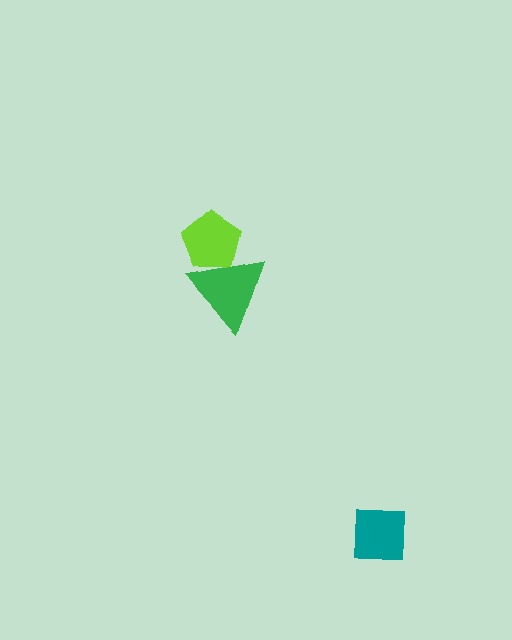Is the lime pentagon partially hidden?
Yes, it is partially covered by another shape.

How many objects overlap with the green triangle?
1 object overlaps with the green triangle.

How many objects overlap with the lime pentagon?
1 object overlaps with the lime pentagon.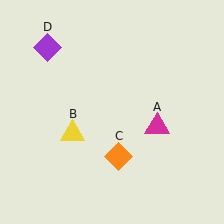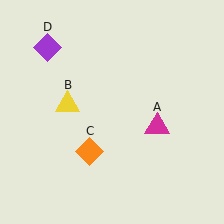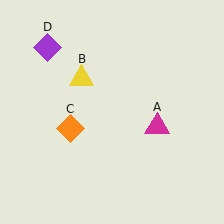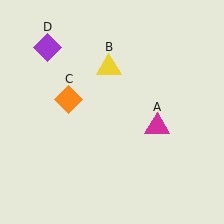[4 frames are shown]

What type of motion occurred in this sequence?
The yellow triangle (object B), orange diamond (object C) rotated clockwise around the center of the scene.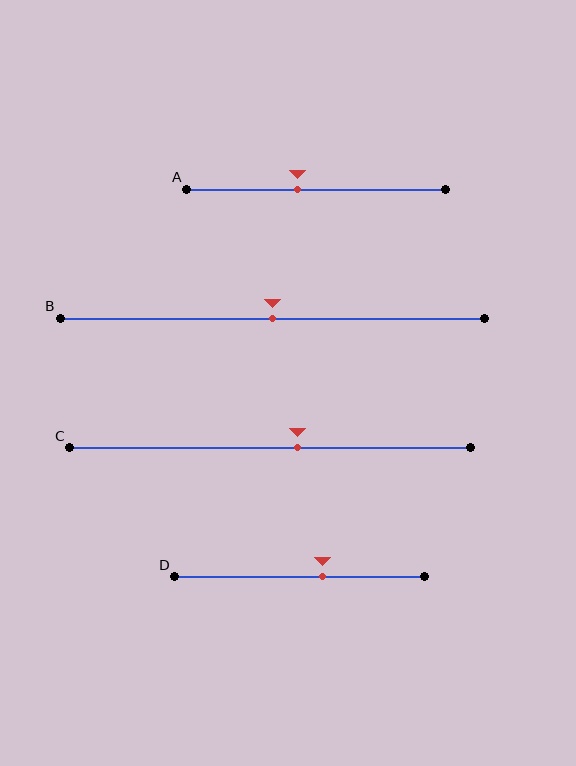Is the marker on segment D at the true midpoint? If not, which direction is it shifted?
No, the marker on segment D is shifted to the right by about 9% of the segment length.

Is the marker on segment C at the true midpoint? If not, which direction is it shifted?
No, the marker on segment C is shifted to the right by about 7% of the segment length.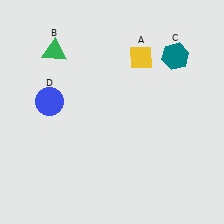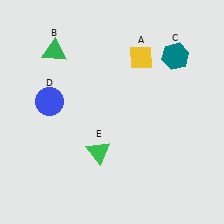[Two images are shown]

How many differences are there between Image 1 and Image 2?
There is 1 difference between the two images.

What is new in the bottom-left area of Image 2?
A green triangle (E) was added in the bottom-left area of Image 2.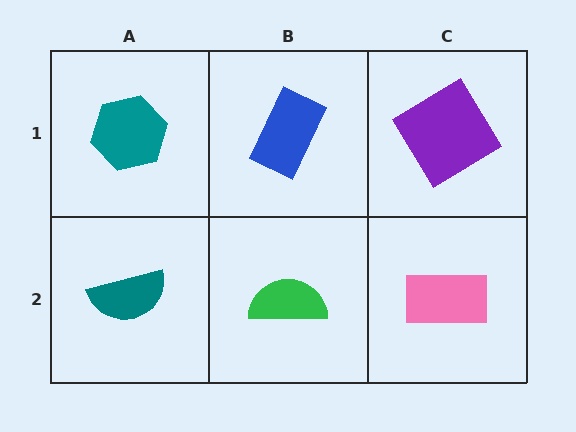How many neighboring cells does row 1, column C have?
2.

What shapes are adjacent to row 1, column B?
A green semicircle (row 2, column B), a teal hexagon (row 1, column A), a purple diamond (row 1, column C).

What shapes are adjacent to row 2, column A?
A teal hexagon (row 1, column A), a green semicircle (row 2, column B).